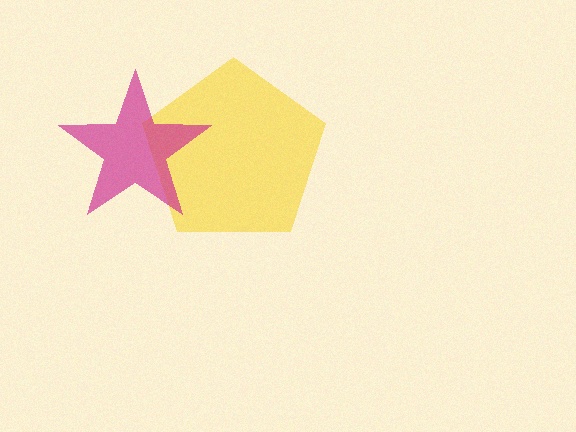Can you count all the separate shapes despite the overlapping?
Yes, there are 2 separate shapes.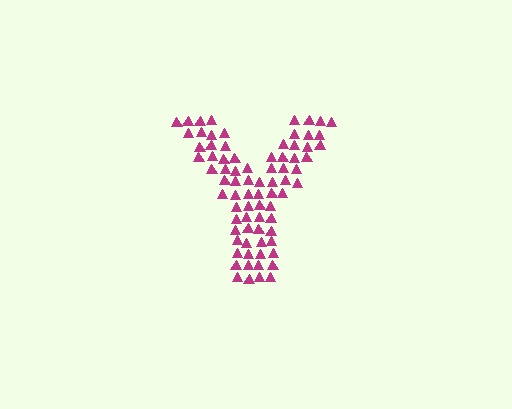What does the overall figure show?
The overall figure shows the letter Y.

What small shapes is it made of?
It is made of small triangles.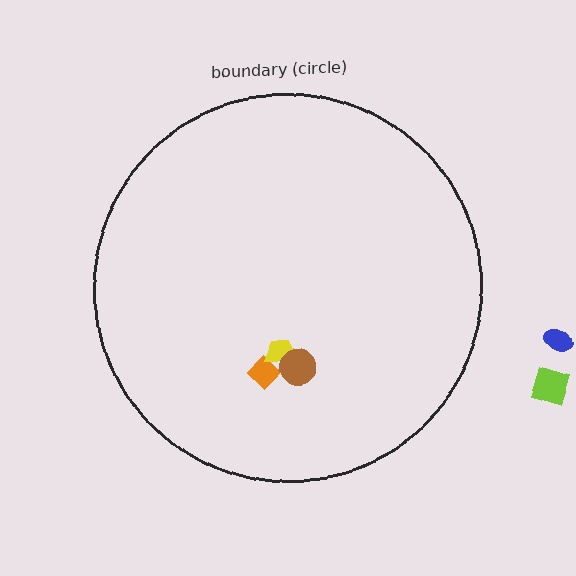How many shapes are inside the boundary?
3 inside, 2 outside.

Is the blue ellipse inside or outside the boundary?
Outside.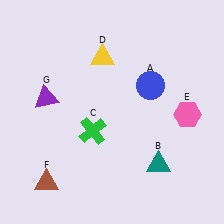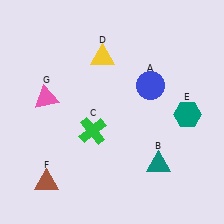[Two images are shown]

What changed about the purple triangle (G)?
In Image 1, G is purple. In Image 2, it changed to pink.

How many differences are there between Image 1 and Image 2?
There are 2 differences between the two images.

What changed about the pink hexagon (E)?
In Image 1, E is pink. In Image 2, it changed to teal.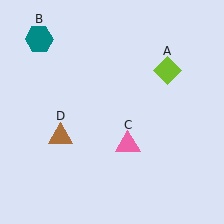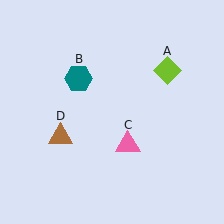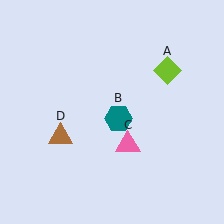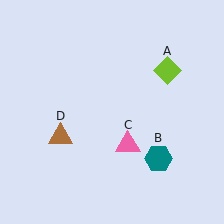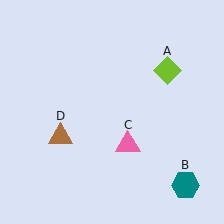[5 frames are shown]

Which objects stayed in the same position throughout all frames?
Lime diamond (object A) and pink triangle (object C) and brown triangle (object D) remained stationary.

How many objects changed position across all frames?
1 object changed position: teal hexagon (object B).